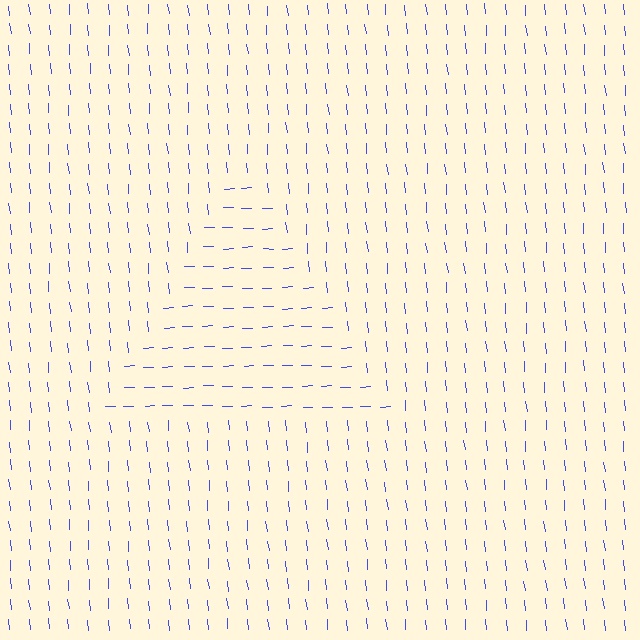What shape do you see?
I see a triangle.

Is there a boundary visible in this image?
Yes, there is a texture boundary formed by a change in line orientation.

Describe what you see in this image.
The image is filled with small blue line segments. A triangle region in the image has lines oriented differently from the surrounding lines, creating a visible texture boundary.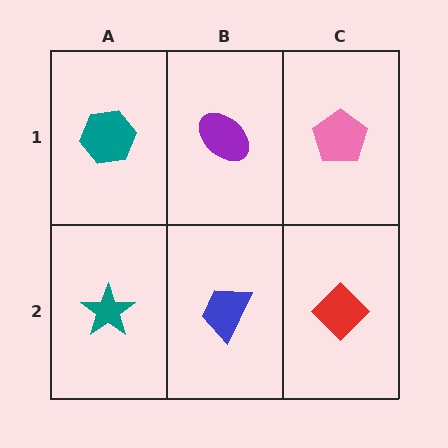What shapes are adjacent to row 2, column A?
A teal hexagon (row 1, column A), a blue trapezoid (row 2, column B).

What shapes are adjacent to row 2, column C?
A pink pentagon (row 1, column C), a blue trapezoid (row 2, column B).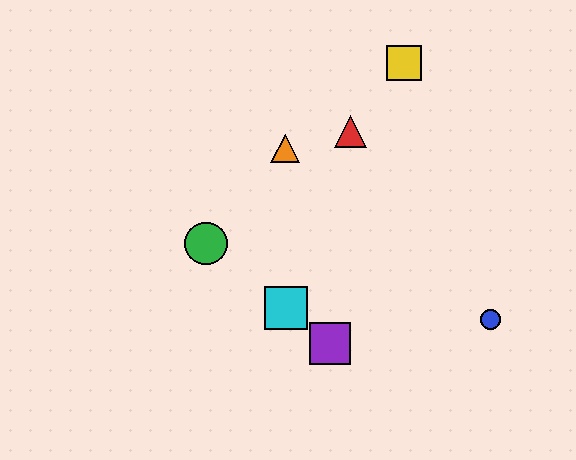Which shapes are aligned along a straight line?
The green circle, the purple square, the cyan square are aligned along a straight line.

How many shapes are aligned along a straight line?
3 shapes (the green circle, the purple square, the cyan square) are aligned along a straight line.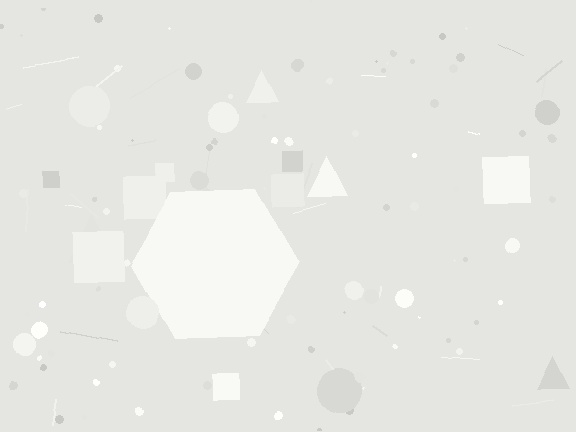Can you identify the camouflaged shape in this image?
The camouflaged shape is a hexagon.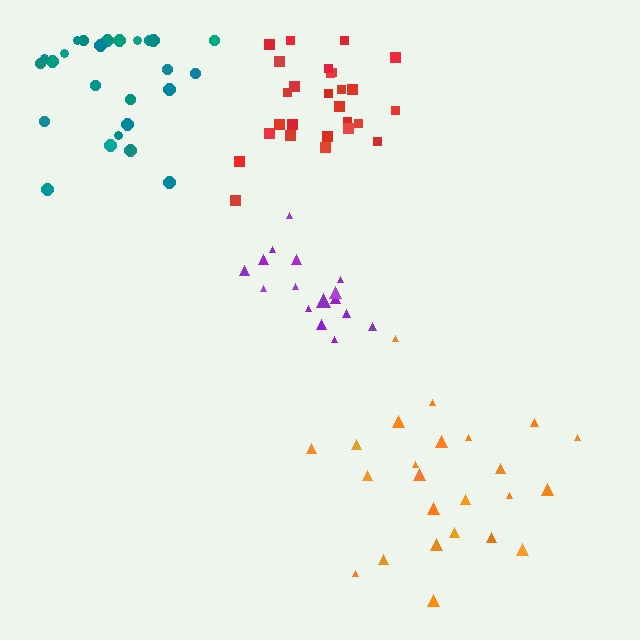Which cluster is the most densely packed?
Red.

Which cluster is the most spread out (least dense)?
Orange.